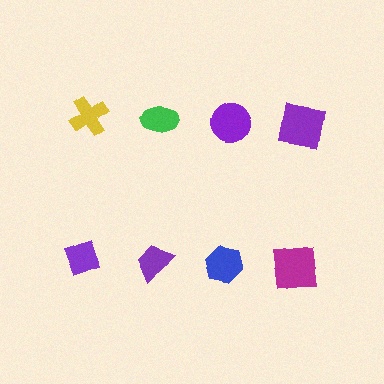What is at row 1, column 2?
A green ellipse.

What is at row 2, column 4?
A magenta square.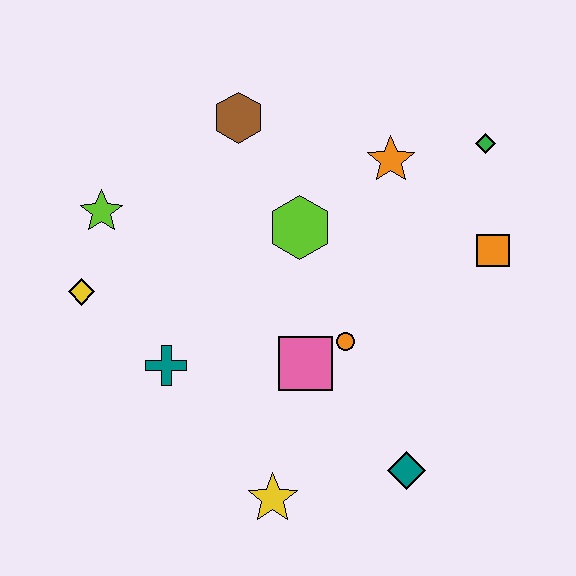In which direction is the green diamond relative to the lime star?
The green diamond is to the right of the lime star.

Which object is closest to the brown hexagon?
The lime hexagon is closest to the brown hexagon.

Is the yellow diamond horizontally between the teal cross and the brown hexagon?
No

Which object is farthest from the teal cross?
The green diamond is farthest from the teal cross.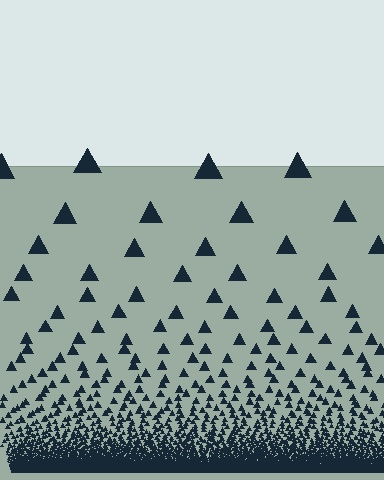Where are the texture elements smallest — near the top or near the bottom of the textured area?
Near the bottom.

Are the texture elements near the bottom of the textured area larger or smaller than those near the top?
Smaller. The gradient is inverted — elements near the bottom are smaller and denser.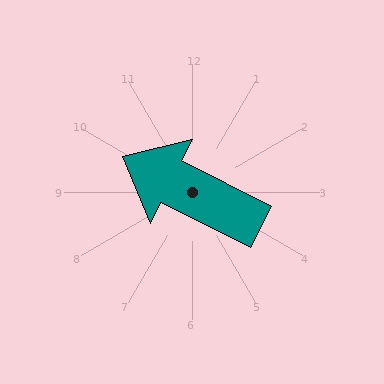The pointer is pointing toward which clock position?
Roughly 10 o'clock.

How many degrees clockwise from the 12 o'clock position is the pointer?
Approximately 297 degrees.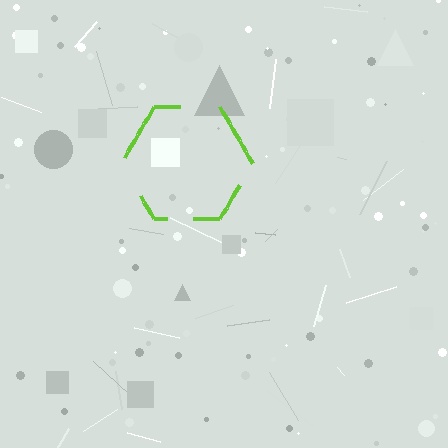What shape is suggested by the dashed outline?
The dashed outline suggests a hexagon.